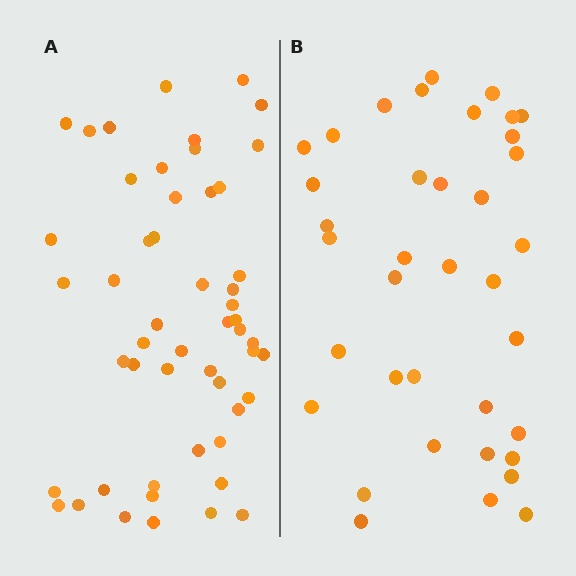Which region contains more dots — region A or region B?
Region A (the left region) has more dots.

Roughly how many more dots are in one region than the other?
Region A has approximately 15 more dots than region B.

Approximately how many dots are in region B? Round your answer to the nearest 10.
About 40 dots. (The exact count is 37, which rounds to 40.)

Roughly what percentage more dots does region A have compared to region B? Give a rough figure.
About 40% more.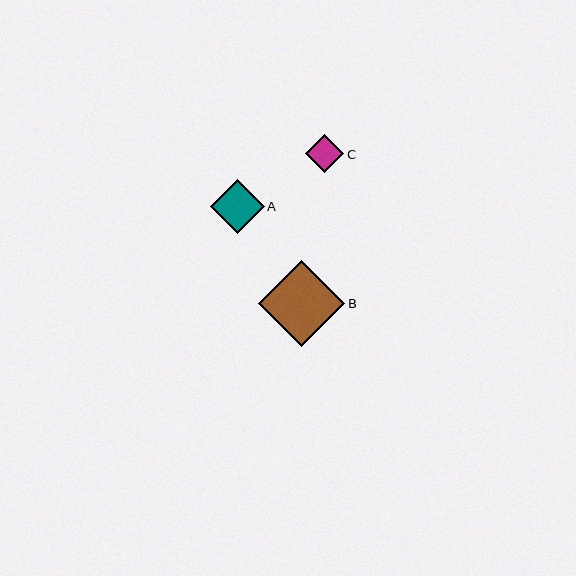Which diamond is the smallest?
Diamond C is the smallest with a size of approximately 38 pixels.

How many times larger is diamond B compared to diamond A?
Diamond B is approximately 1.6 times the size of diamond A.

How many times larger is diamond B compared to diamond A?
Diamond B is approximately 1.6 times the size of diamond A.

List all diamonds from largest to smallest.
From largest to smallest: B, A, C.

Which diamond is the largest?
Diamond B is the largest with a size of approximately 86 pixels.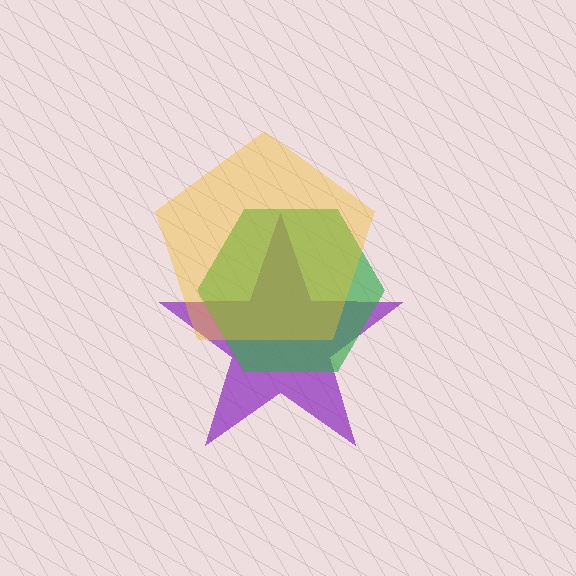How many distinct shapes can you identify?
There are 3 distinct shapes: a purple star, a green hexagon, a yellow pentagon.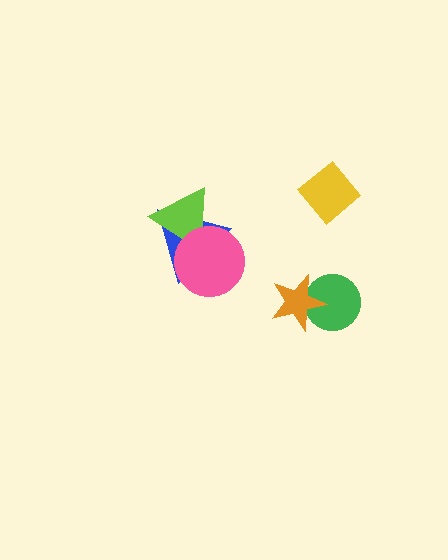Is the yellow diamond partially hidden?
No, no other shape covers it.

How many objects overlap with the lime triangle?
2 objects overlap with the lime triangle.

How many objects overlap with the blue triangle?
2 objects overlap with the blue triangle.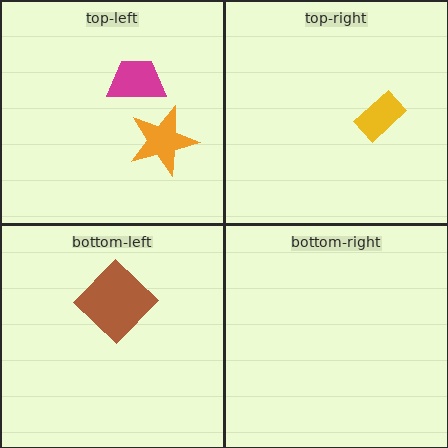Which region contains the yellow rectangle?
The top-right region.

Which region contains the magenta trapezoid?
The top-left region.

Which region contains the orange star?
The top-left region.